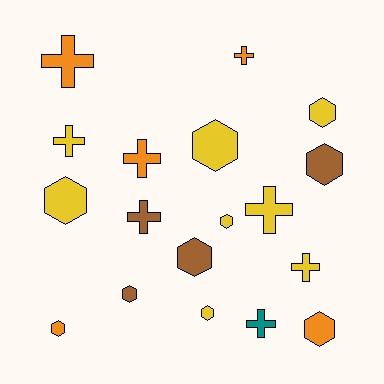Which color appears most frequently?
Yellow, with 8 objects.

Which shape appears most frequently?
Hexagon, with 10 objects.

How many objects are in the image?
There are 18 objects.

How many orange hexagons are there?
There are 2 orange hexagons.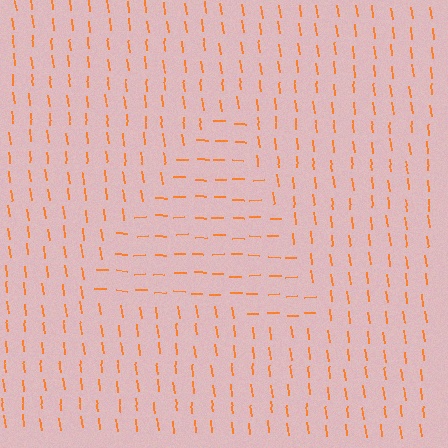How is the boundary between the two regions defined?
The boundary is defined purely by a change in line orientation (approximately 83 degrees difference). All lines are the same color and thickness.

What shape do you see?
I see a triangle.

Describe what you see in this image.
The image is filled with small orange line segments. A triangle region in the image has lines oriented differently from the surrounding lines, creating a visible texture boundary.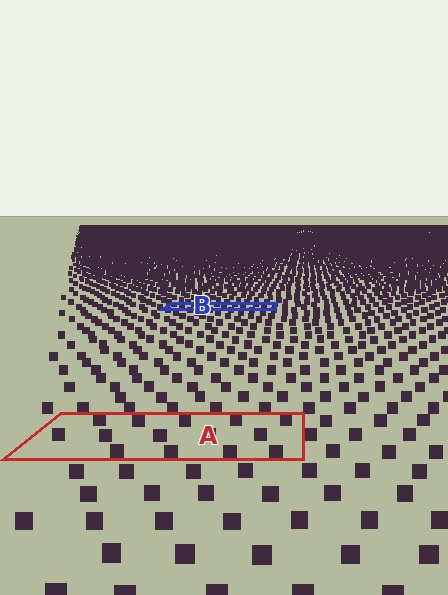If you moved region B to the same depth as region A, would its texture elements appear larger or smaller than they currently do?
They would appear larger. At a closer depth, the same texture elements are projected at a bigger on-screen size.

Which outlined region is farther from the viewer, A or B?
Region B is farther from the viewer — the texture elements inside it appear smaller and more densely packed.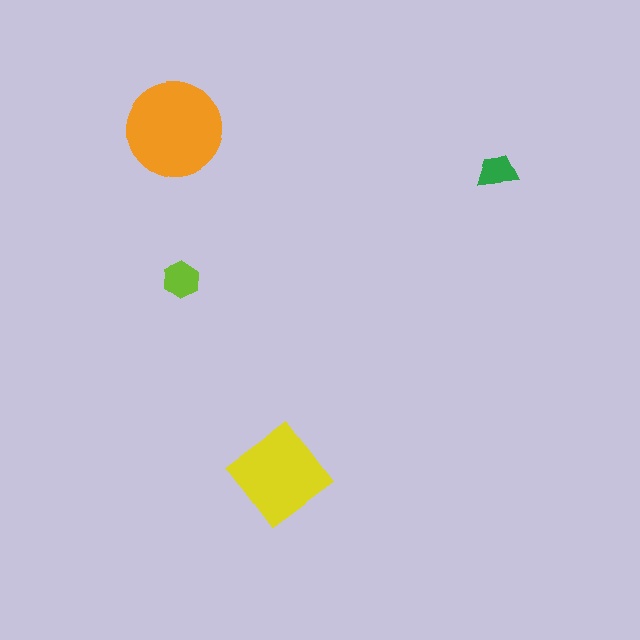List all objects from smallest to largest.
The green trapezoid, the lime hexagon, the yellow diamond, the orange circle.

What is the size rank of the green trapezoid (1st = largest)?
4th.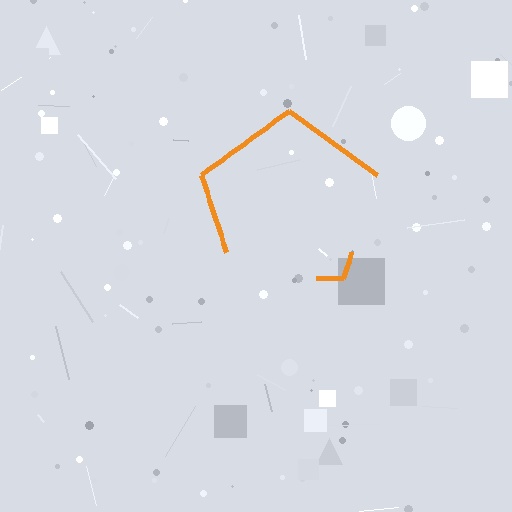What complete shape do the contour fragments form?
The contour fragments form a pentagon.